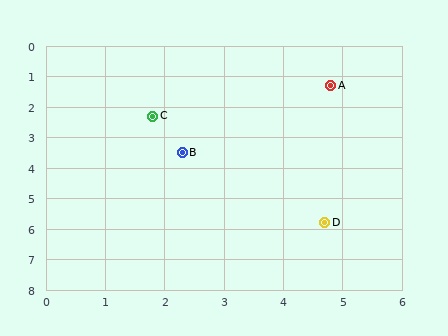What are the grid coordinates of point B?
Point B is at approximately (2.3, 3.5).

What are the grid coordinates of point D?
Point D is at approximately (4.7, 5.8).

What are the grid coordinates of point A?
Point A is at approximately (4.8, 1.3).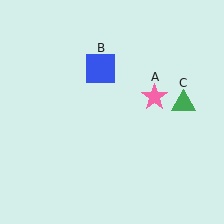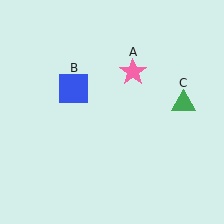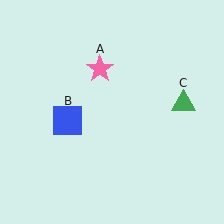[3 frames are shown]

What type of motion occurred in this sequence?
The pink star (object A), blue square (object B) rotated counterclockwise around the center of the scene.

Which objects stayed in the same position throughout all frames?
Green triangle (object C) remained stationary.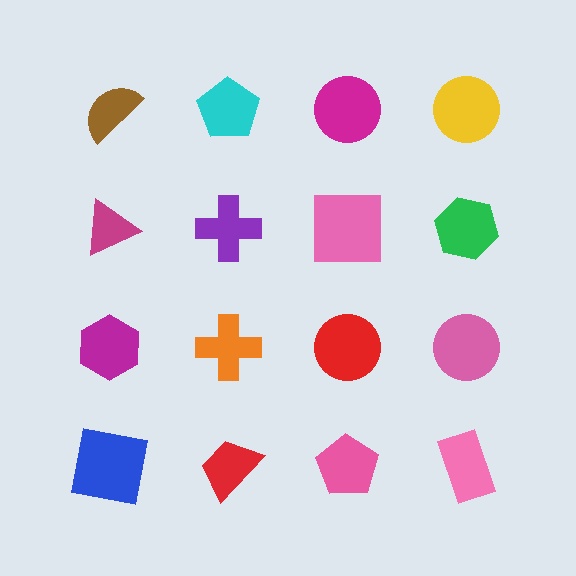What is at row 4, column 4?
A pink rectangle.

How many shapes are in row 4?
4 shapes.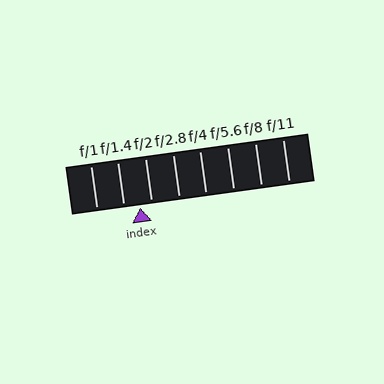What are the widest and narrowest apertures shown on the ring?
The widest aperture shown is f/1 and the narrowest is f/11.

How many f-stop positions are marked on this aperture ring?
There are 8 f-stop positions marked.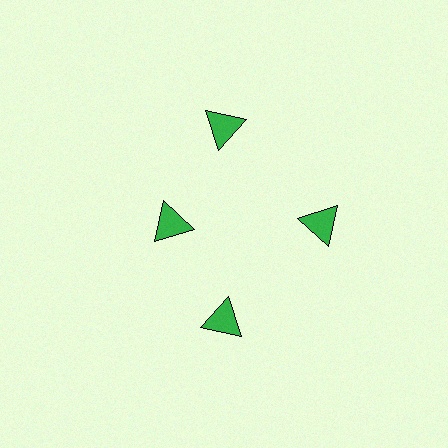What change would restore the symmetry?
The symmetry would be restored by moving it outward, back onto the ring so that all 4 triangles sit at equal angles and equal distance from the center.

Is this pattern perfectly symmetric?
No. The 4 green triangles are arranged in a ring, but one element near the 9 o'clock position is pulled inward toward the center, breaking the 4-fold rotational symmetry.